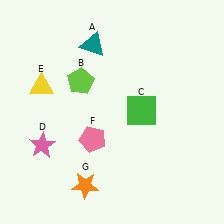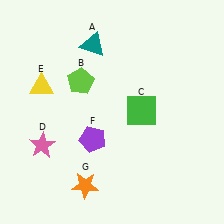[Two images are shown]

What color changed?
The pentagon (F) changed from pink in Image 1 to purple in Image 2.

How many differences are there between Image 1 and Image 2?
There is 1 difference between the two images.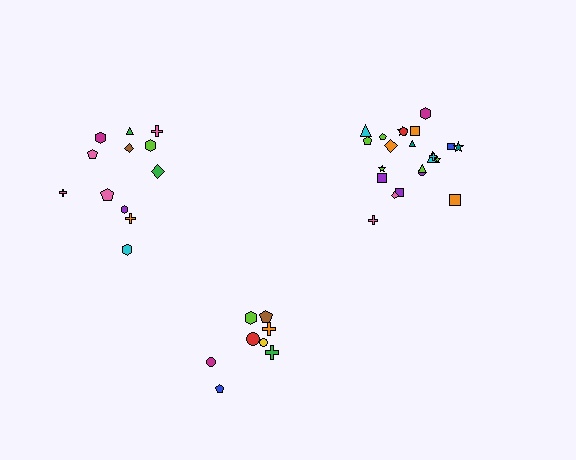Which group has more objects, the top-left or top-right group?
The top-right group.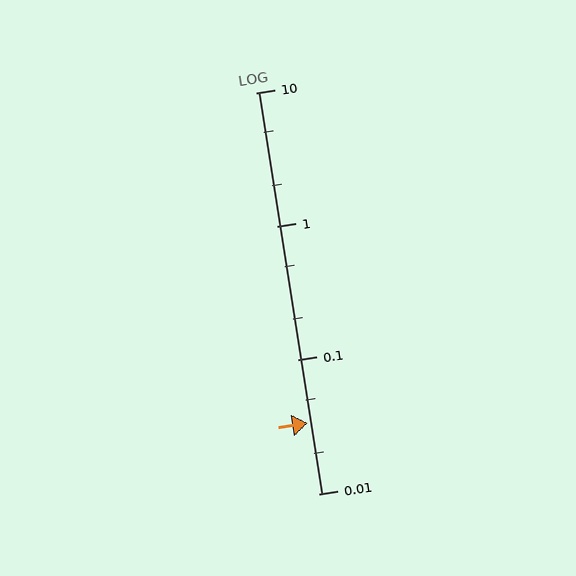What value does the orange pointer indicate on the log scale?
The pointer indicates approximately 0.034.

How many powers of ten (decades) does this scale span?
The scale spans 3 decades, from 0.01 to 10.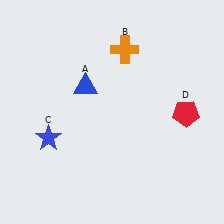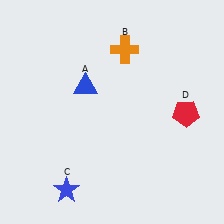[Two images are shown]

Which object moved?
The blue star (C) moved down.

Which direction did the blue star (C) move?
The blue star (C) moved down.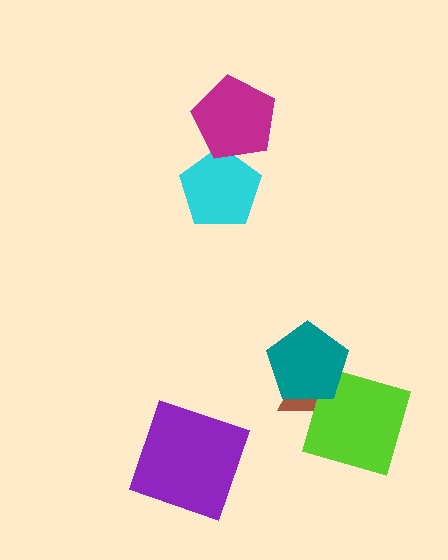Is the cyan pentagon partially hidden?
Yes, it is partially covered by another shape.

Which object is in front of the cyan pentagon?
The magenta pentagon is in front of the cyan pentagon.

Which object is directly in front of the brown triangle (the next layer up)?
The lime square is directly in front of the brown triangle.